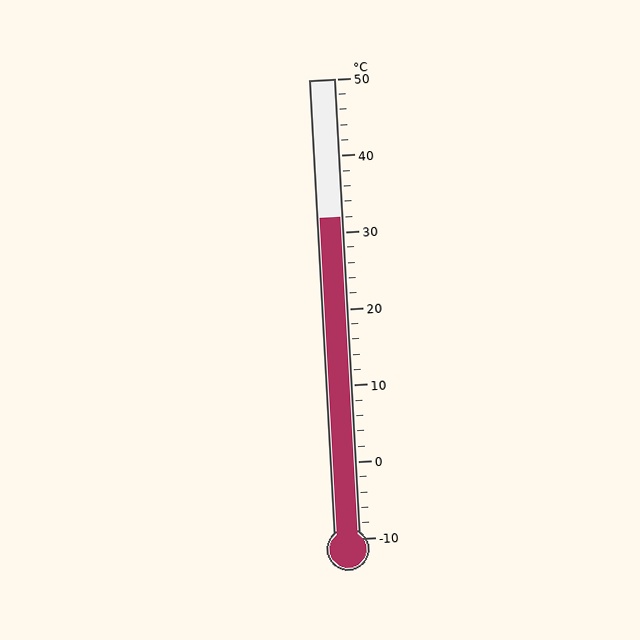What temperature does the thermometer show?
The thermometer shows approximately 32°C.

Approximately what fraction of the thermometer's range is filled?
The thermometer is filled to approximately 70% of its range.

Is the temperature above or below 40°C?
The temperature is below 40°C.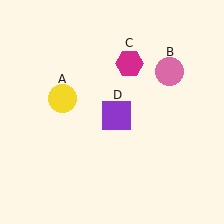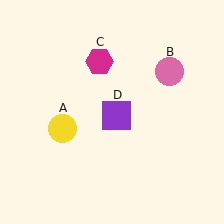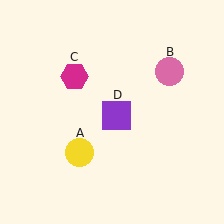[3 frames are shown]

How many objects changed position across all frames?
2 objects changed position: yellow circle (object A), magenta hexagon (object C).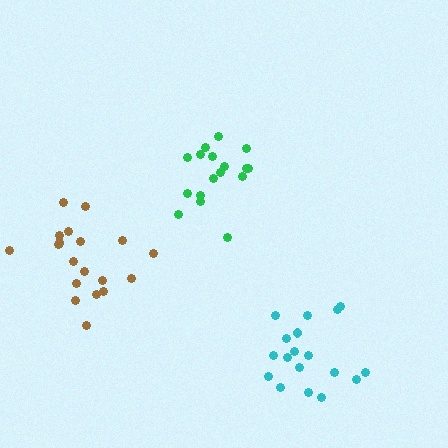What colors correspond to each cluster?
The clusters are colored: green, brown, cyan.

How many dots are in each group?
Group 1: 17 dots, Group 2: 20 dots, Group 3: 18 dots (55 total).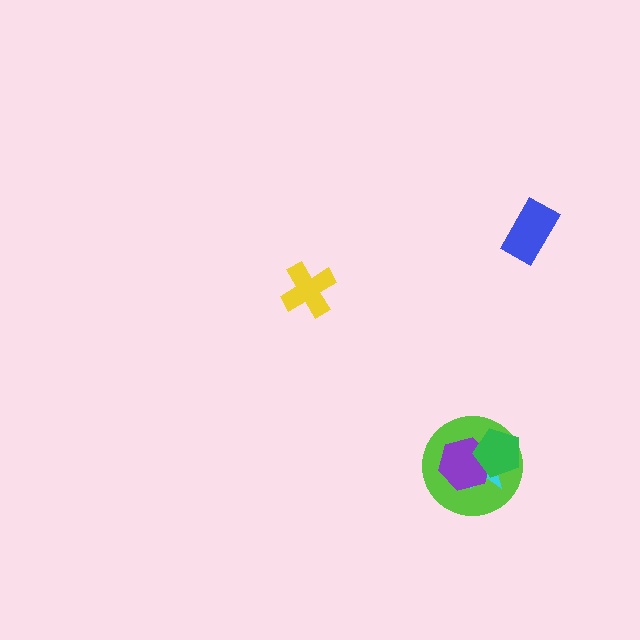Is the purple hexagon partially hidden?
Yes, it is partially covered by another shape.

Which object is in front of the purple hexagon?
The green pentagon is in front of the purple hexagon.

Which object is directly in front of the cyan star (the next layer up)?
The purple hexagon is directly in front of the cyan star.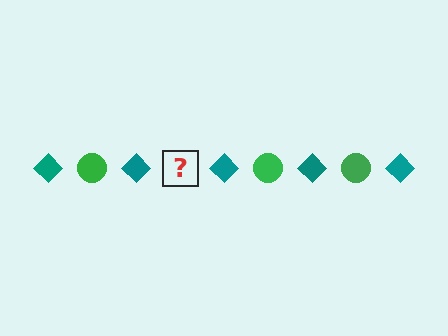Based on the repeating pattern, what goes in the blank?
The blank should be a green circle.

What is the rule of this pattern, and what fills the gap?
The rule is that the pattern alternates between teal diamond and green circle. The gap should be filled with a green circle.